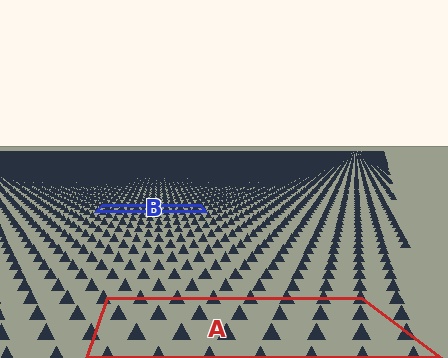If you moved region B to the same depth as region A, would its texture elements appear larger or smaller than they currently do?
They would appear larger. At a closer depth, the same texture elements are projected at a bigger on-screen size.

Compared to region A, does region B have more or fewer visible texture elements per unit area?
Region B has more texture elements per unit area — they are packed more densely because it is farther away.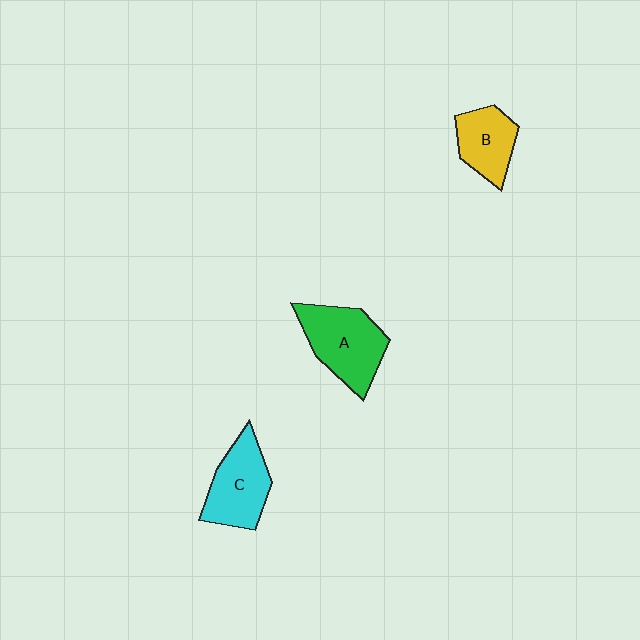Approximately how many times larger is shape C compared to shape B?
Approximately 1.3 times.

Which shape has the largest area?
Shape A (green).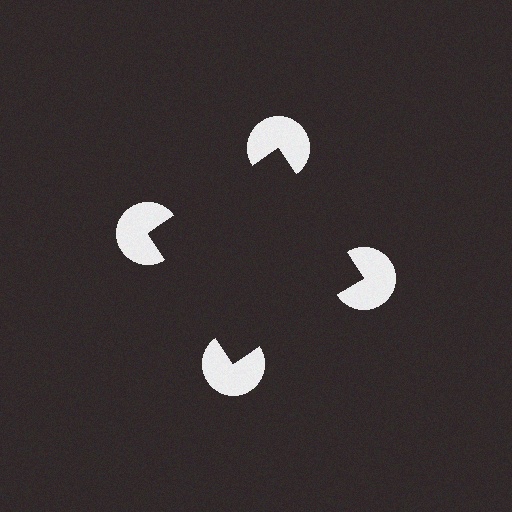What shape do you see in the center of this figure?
An illusory square — its edges are inferred from the aligned wedge cuts in the pac-man discs, not physically drawn.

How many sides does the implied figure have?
4 sides.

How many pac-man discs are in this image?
There are 4 — one at each vertex of the illusory square.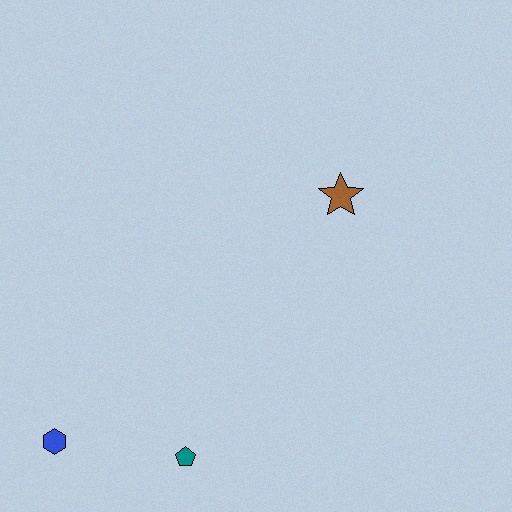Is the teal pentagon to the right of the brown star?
No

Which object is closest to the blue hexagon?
The teal pentagon is closest to the blue hexagon.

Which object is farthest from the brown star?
The blue hexagon is farthest from the brown star.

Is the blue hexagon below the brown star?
Yes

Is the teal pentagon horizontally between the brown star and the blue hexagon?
Yes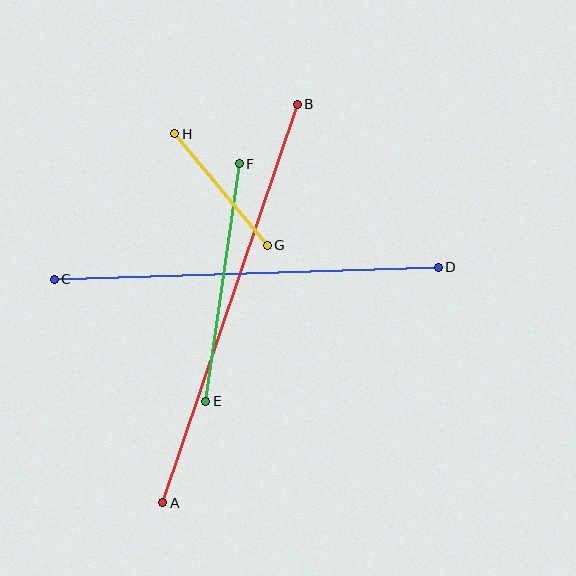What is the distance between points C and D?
The distance is approximately 384 pixels.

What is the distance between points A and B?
The distance is approximately 421 pixels.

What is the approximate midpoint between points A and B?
The midpoint is at approximately (230, 303) pixels.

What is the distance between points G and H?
The distance is approximately 145 pixels.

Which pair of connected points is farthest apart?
Points A and B are farthest apart.